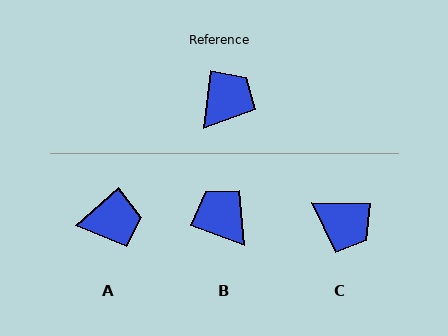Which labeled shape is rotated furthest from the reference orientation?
C, about 85 degrees away.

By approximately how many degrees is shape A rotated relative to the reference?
Approximately 42 degrees clockwise.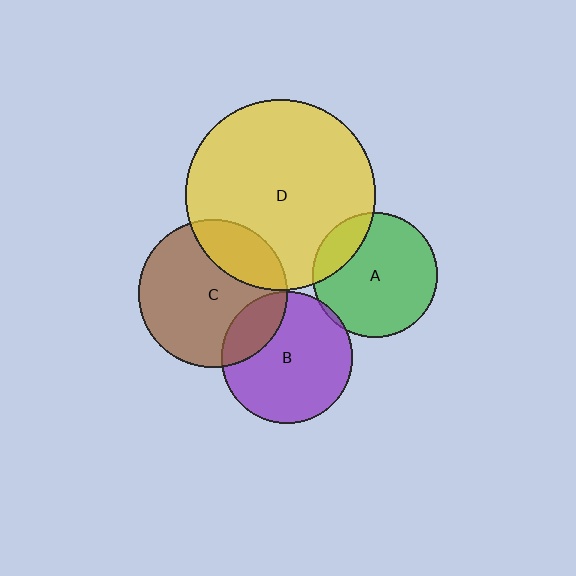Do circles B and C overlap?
Yes.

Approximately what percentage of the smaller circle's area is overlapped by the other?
Approximately 20%.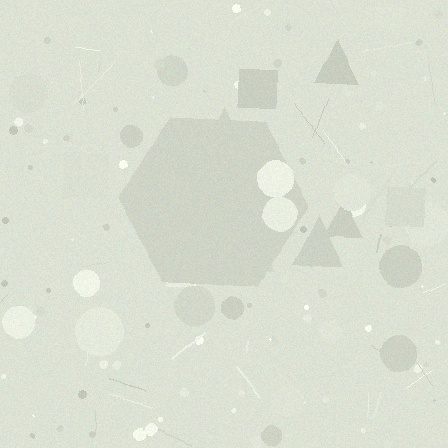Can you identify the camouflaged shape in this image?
The camouflaged shape is a hexagon.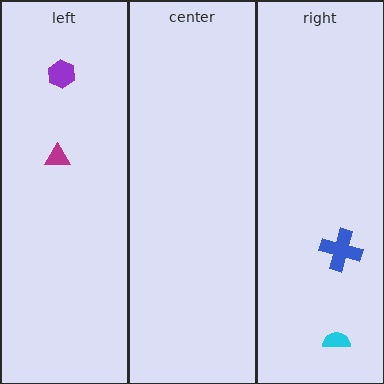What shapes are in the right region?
The blue cross, the cyan semicircle.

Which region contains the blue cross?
The right region.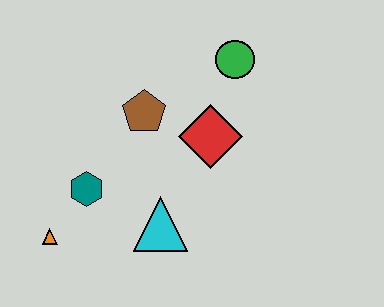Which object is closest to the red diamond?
The brown pentagon is closest to the red diamond.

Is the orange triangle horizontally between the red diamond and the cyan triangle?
No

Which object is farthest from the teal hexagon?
The green circle is farthest from the teal hexagon.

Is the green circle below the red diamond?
No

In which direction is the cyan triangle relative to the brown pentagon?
The cyan triangle is below the brown pentagon.